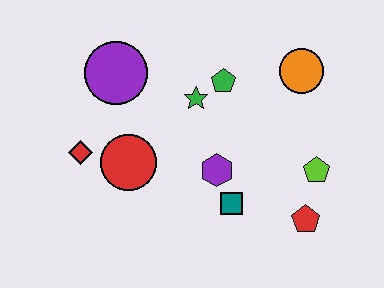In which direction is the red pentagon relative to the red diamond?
The red pentagon is to the right of the red diamond.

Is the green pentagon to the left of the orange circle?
Yes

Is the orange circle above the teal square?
Yes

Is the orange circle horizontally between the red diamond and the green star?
No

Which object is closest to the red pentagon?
The lime pentagon is closest to the red pentagon.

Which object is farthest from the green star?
The red pentagon is farthest from the green star.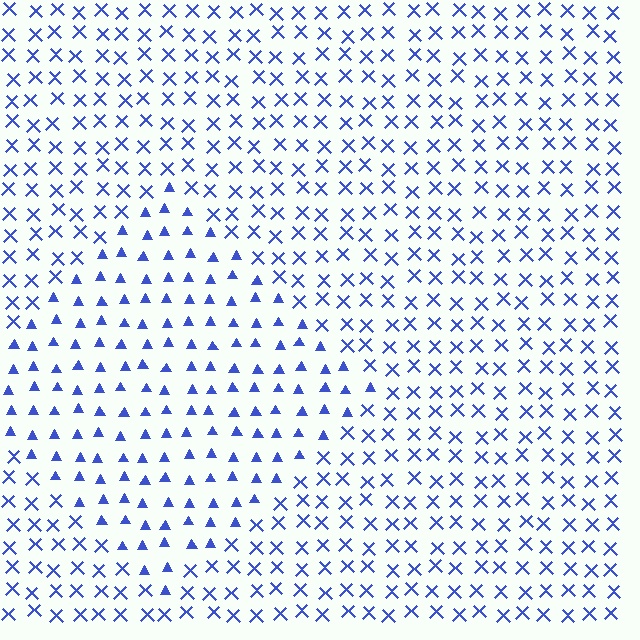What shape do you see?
I see a diamond.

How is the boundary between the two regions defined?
The boundary is defined by a change in element shape: triangles inside vs. X marks outside. All elements share the same color and spacing.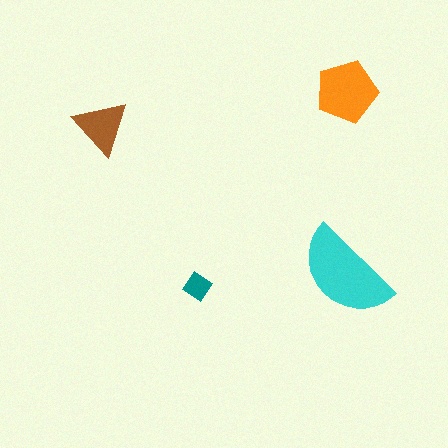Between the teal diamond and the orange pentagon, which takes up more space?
The orange pentagon.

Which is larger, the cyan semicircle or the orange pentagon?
The cyan semicircle.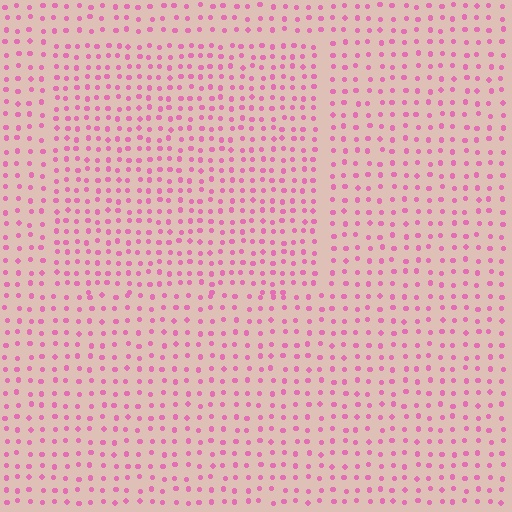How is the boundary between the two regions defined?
The boundary is defined by a change in element density (approximately 1.4x ratio). All elements are the same color, size, and shape.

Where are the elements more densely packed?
The elements are more densely packed inside the rectangle boundary.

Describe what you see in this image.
The image contains small pink elements arranged at two different densities. A rectangle-shaped region is visible where the elements are more densely packed than the surrounding area.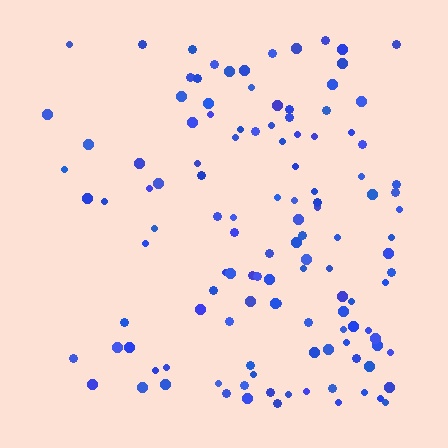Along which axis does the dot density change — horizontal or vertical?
Horizontal.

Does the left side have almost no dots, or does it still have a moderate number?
Still a moderate number, just noticeably fewer than the right.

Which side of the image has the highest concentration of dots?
The right.